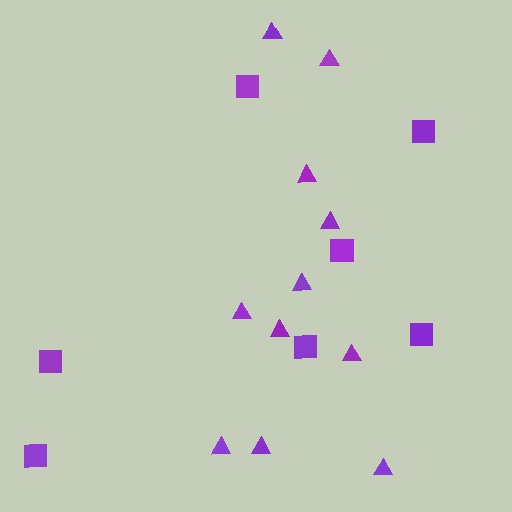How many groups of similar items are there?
There are 2 groups: one group of triangles (11) and one group of squares (7).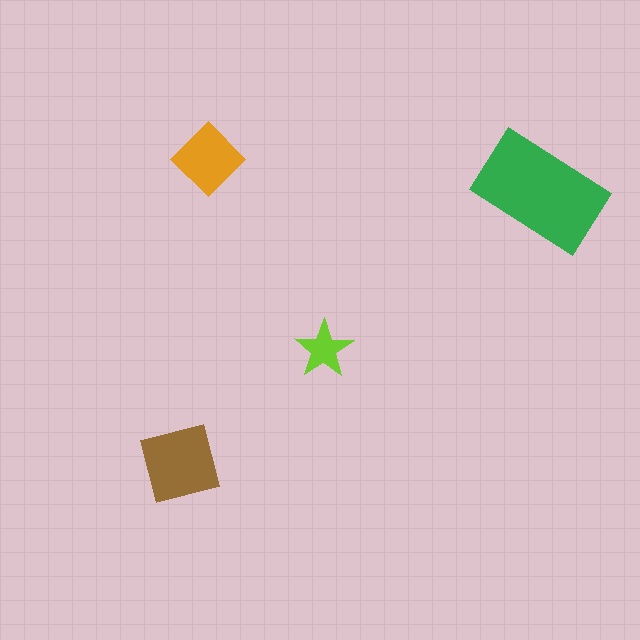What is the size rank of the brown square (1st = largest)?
2nd.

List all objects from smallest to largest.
The lime star, the orange diamond, the brown square, the green rectangle.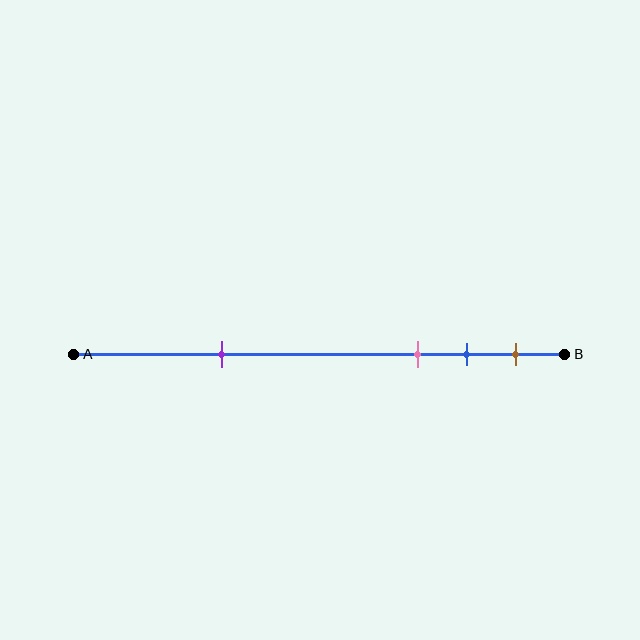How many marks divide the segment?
There are 4 marks dividing the segment.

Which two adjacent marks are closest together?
The blue and brown marks are the closest adjacent pair.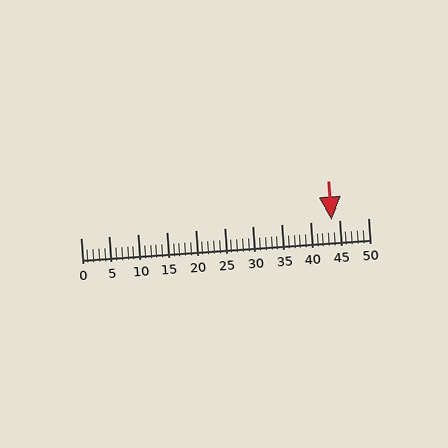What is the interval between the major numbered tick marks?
The major tick marks are spaced 5 units apart.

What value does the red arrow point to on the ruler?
The red arrow points to approximately 44.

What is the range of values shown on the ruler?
The ruler shows values from 0 to 50.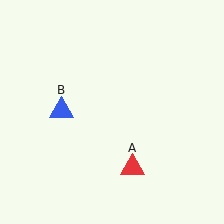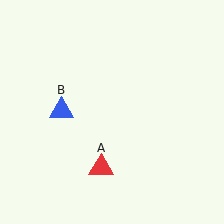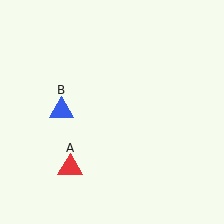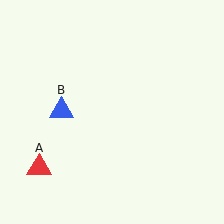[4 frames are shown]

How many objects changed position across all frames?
1 object changed position: red triangle (object A).